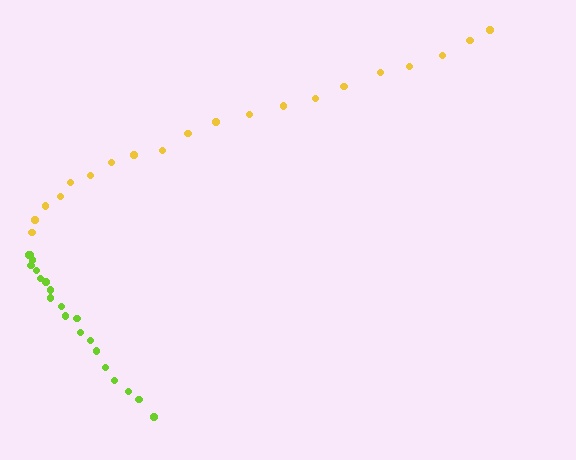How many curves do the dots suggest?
There are 2 distinct paths.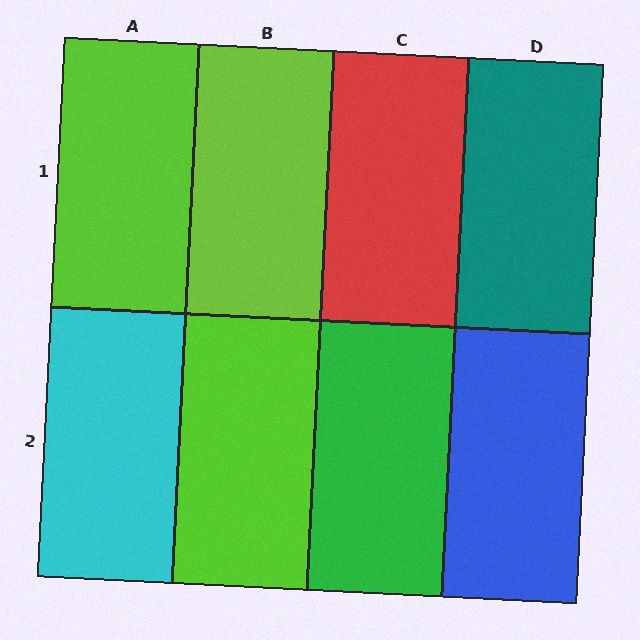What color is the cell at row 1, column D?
Teal.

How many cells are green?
1 cell is green.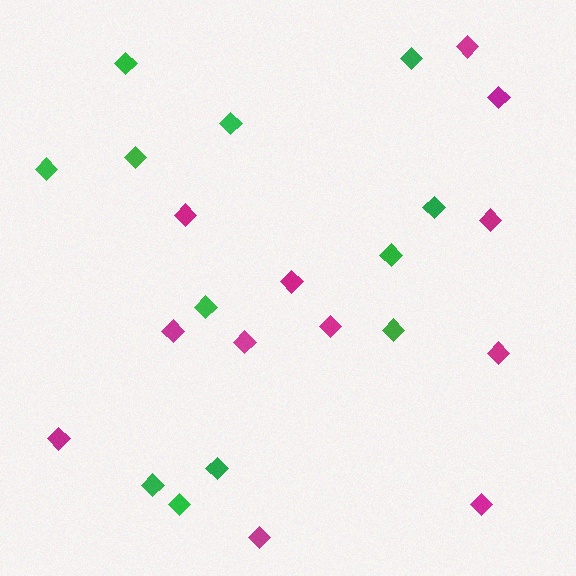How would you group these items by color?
There are 2 groups: one group of green diamonds (12) and one group of magenta diamonds (12).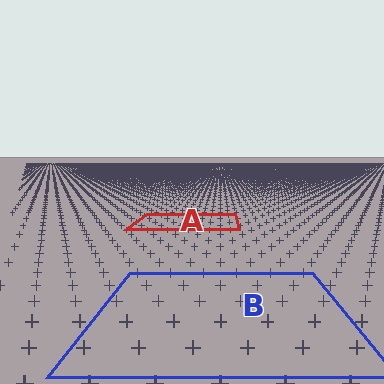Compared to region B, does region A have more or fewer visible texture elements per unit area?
Region A has more texture elements per unit area — they are packed more densely because it is farther away.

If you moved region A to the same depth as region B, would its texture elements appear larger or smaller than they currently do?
They would appear larger. At a closer depth, the same texture elements are projected at a bigger on-screen size.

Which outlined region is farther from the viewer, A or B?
Region A is farther from the viewer — the texture elements inside it appear smaller and more densely packed.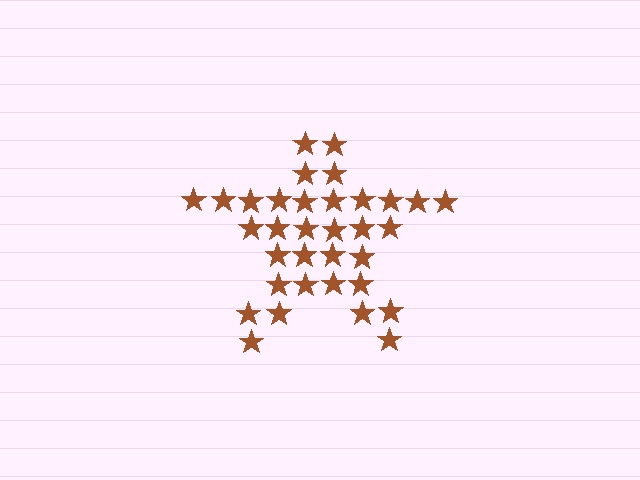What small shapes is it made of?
It is made of small stars.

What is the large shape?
The large shape is a star.